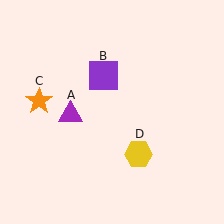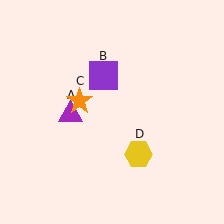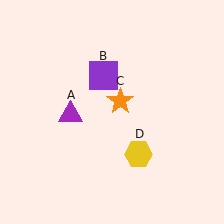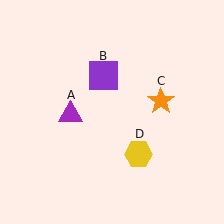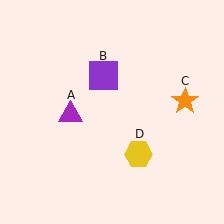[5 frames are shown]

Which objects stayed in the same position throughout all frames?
Purple triangle (object A) and purple square (object B) and yellow hexagon (object D) remained stationary.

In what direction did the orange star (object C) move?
The orange star (object C) moved right.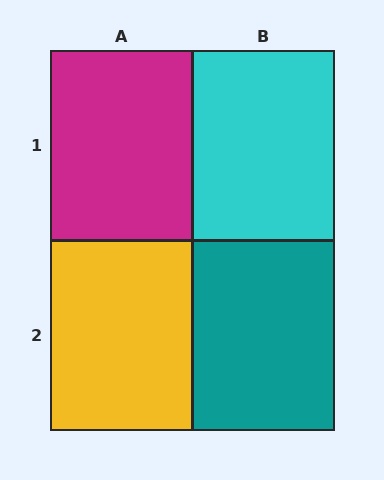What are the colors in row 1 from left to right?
Magenta, cyan.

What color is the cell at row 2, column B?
Teal.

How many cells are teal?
1 cell is teal.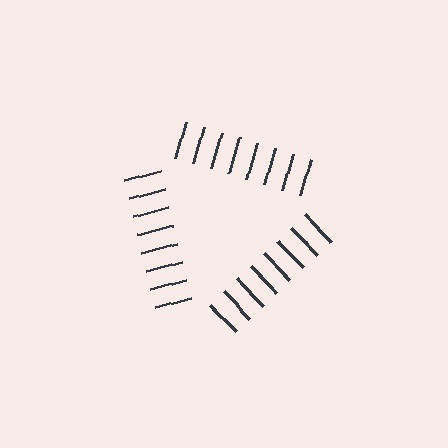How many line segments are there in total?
24 — 8 along each of the 3 edges.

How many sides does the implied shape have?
3 sides — the line-ends trace a triangle.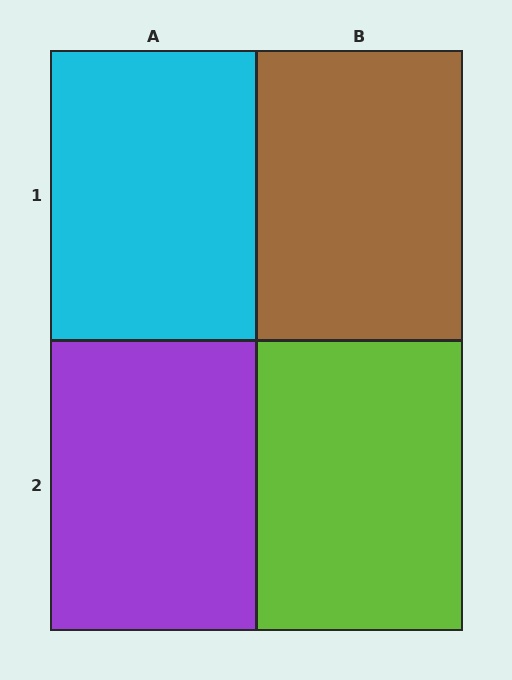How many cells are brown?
1 cell is brown.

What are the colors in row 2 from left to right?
Purple, lime.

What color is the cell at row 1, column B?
Brown.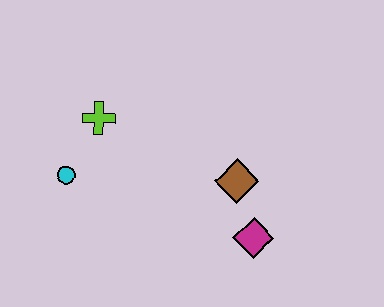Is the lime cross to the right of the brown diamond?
No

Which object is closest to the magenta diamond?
The brown diamond is closest to the magenta diamond.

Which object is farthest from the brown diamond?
The cyan circle is farthest from the brown diamond.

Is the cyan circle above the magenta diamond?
Yes